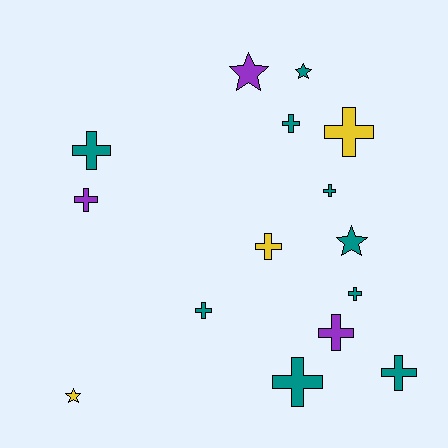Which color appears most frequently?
Teal, with 9 objects.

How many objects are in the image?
There are 15 objects.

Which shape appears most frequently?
Cross, with 11 objects.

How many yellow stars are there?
There is 1 yellow star.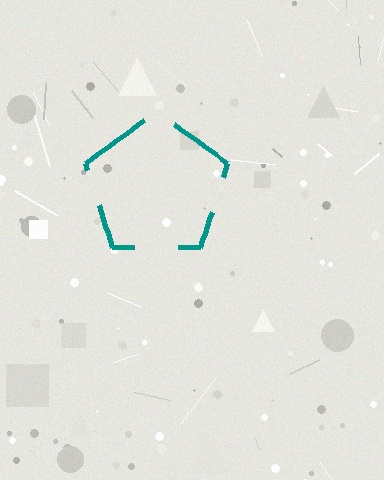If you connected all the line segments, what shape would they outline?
They would outline a pentagon.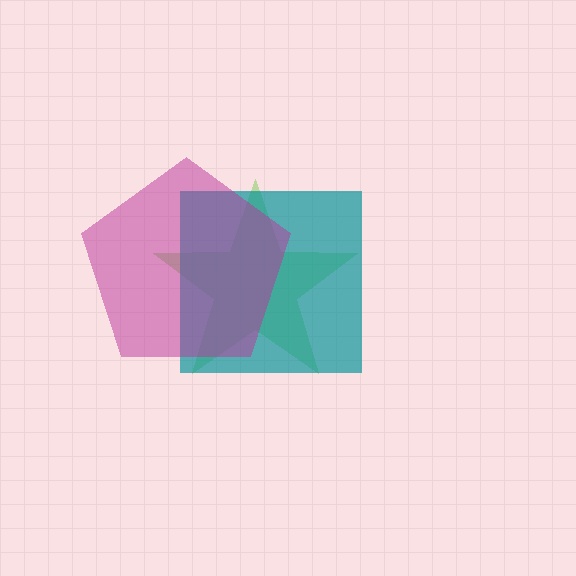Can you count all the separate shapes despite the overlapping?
Yes, there are 3 separate shapes.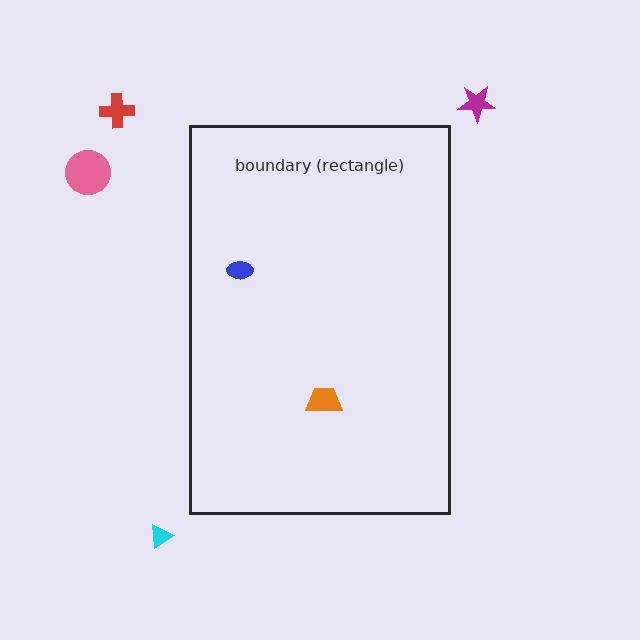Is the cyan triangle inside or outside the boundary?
Outside.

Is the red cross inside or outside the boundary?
Outside.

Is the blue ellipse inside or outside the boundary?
Inside.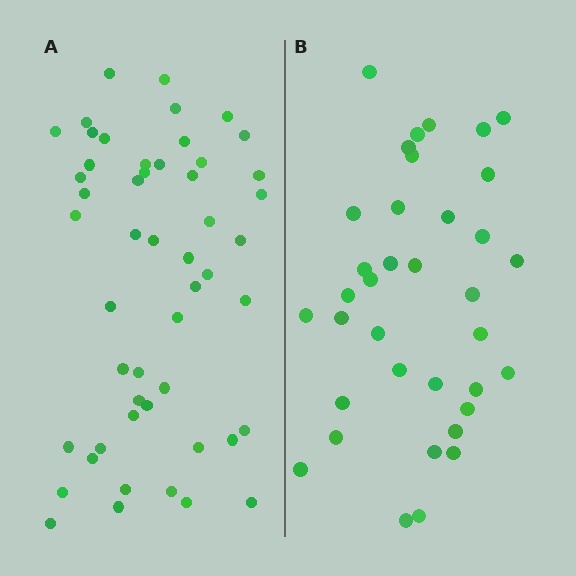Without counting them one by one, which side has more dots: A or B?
Region A (the left region) has more dots.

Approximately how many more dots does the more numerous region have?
Region A has approximately 15 more dots than region B.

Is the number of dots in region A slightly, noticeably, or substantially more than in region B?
Region A has noticeably more, but not dramatically so. The ratio is roughly 1.4 to 1.